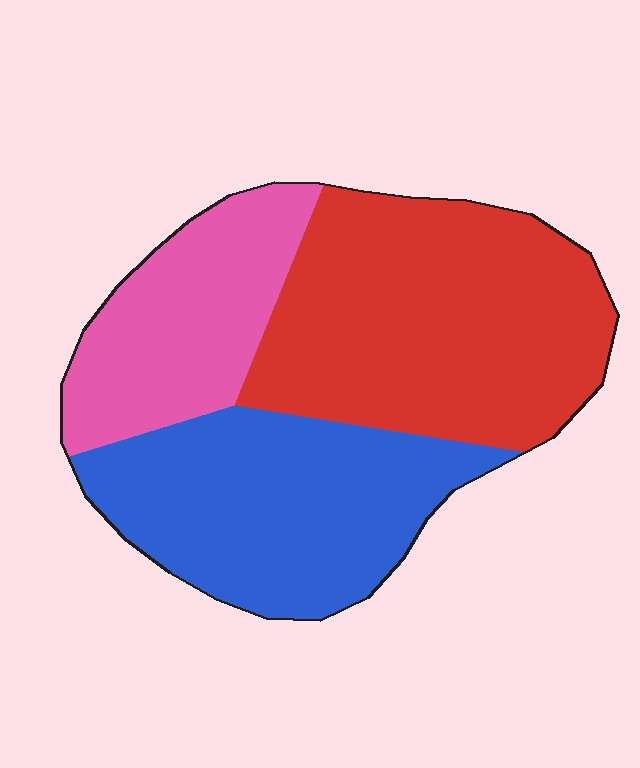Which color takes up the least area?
Pink, at roughly 25%.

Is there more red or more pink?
Red.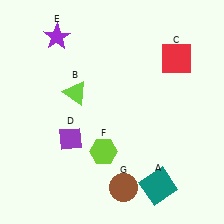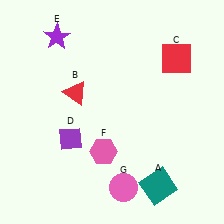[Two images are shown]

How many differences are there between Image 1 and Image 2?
There are 3 differences between the two images.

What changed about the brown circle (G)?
In Image 1, G is brown. In Image 2, it changed to pink.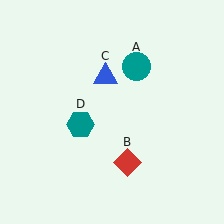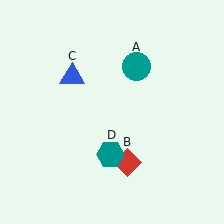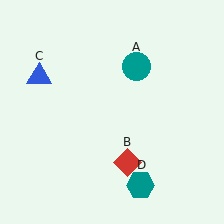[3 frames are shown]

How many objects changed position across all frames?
2 objects changed position: blue triangle (object C), teal hexagon (object D).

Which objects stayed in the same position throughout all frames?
Teal circle (object A) and red diamond (object B) remained stationary.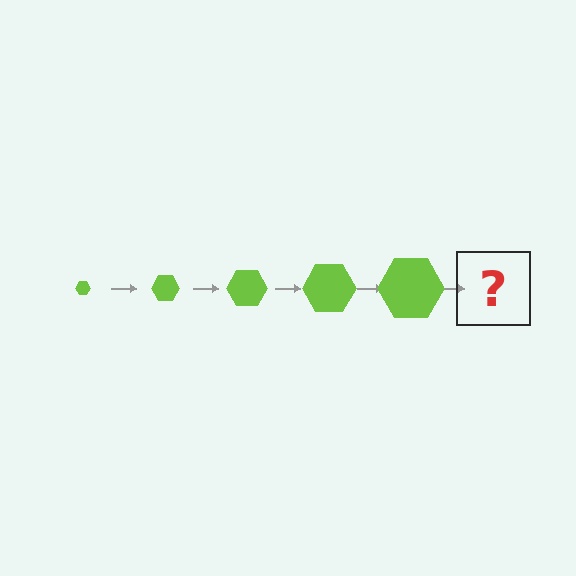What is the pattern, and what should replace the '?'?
The pattern is that the hexagon gets progressively larger each step. The '?' should be a lime hexagon, larger than the previous one.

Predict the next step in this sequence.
The next step is a lime hexagon, larger than the previous one.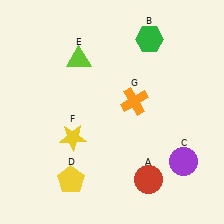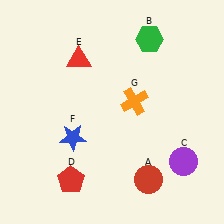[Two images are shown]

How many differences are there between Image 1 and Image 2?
There are 3 differences between the two images.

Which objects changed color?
D changed from yellow to red. E changed from lime to red. F changed from yellow to blue.